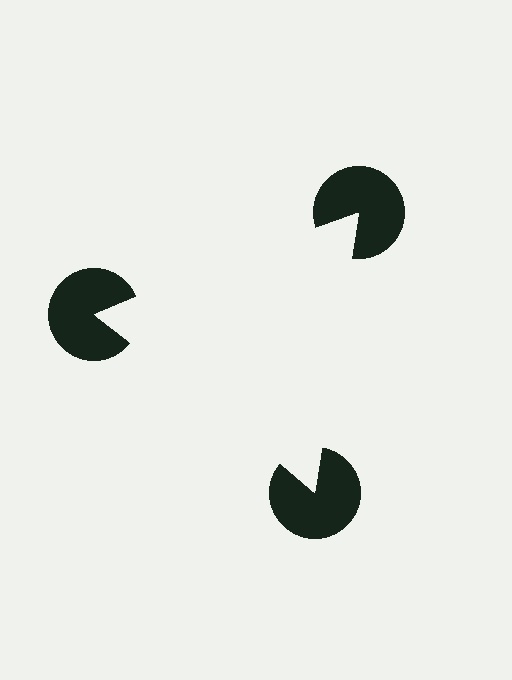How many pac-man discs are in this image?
There are 3 — one at each vertex of the illusory triangle.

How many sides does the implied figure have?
3 sides.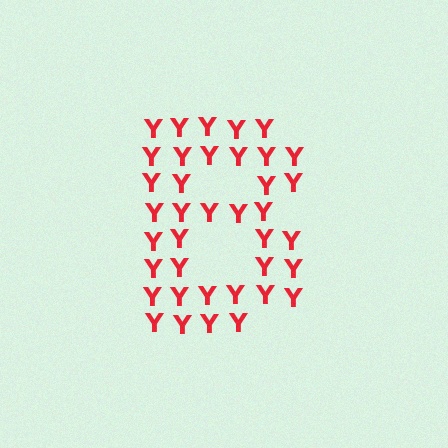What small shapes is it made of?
It is made of small letter Y's.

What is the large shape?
The large shape is the letter B.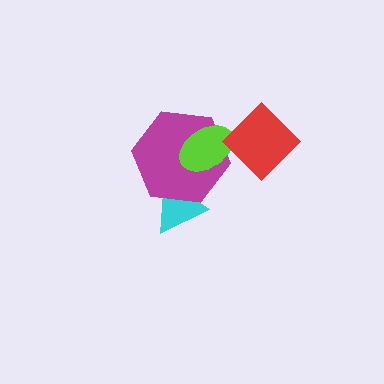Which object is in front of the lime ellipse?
The red diamond is in front of the lime ellipse.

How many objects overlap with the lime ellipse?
2 objects overlap with the lime ellipse.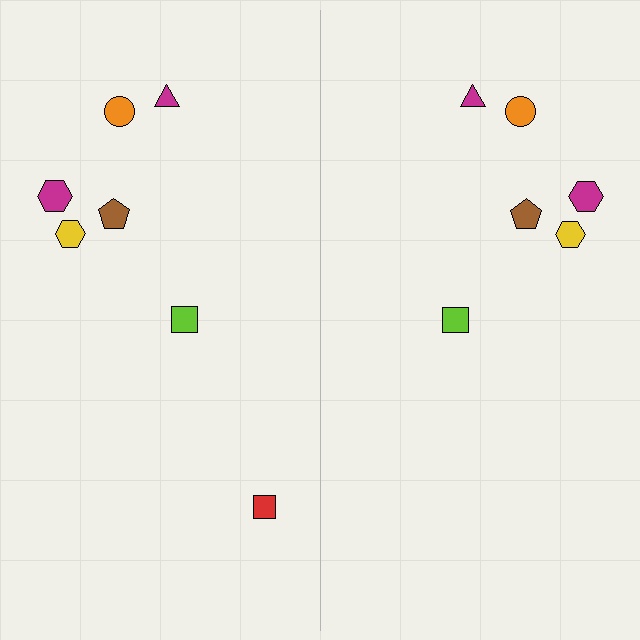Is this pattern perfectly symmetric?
No, the pattern is not perfectly symmetric. A red square is missing from the right side.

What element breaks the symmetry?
A red square is missing from the right side.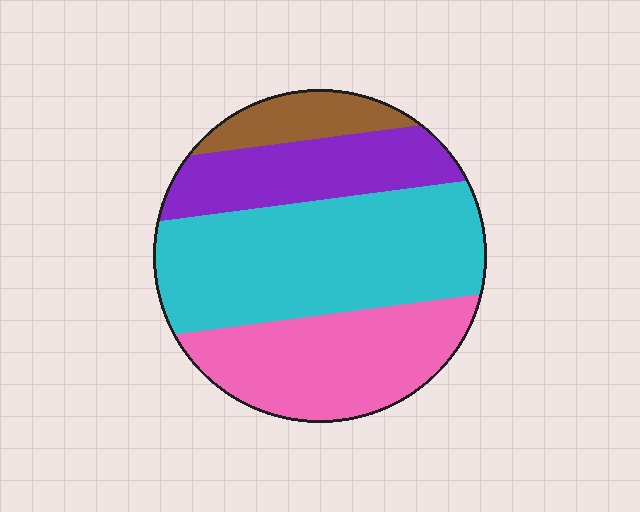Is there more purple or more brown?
Purple.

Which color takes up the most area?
Cyan, at roughly 45%.